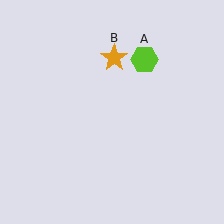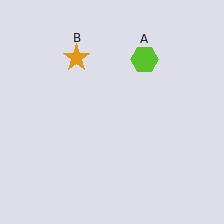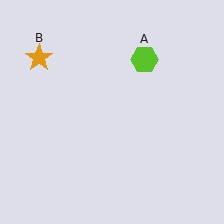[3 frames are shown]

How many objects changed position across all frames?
1 object changed position: orange star (object B).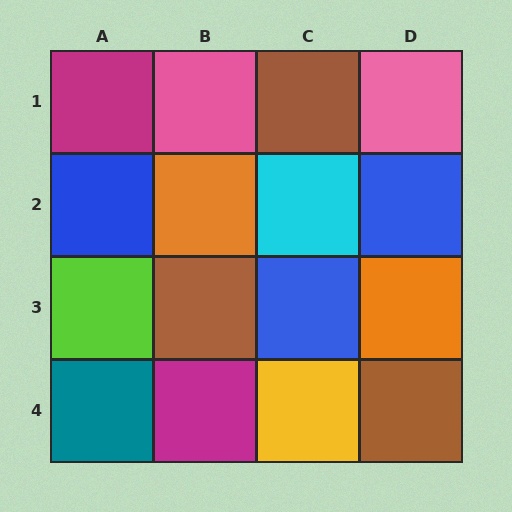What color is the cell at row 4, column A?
Teal.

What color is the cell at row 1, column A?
Magenta.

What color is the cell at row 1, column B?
Pink.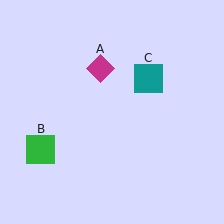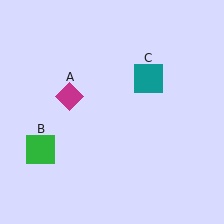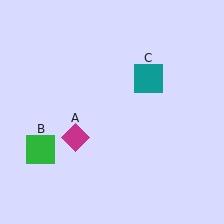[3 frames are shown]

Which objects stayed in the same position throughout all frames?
Green square (object B) and teal square (object C) remained stationary.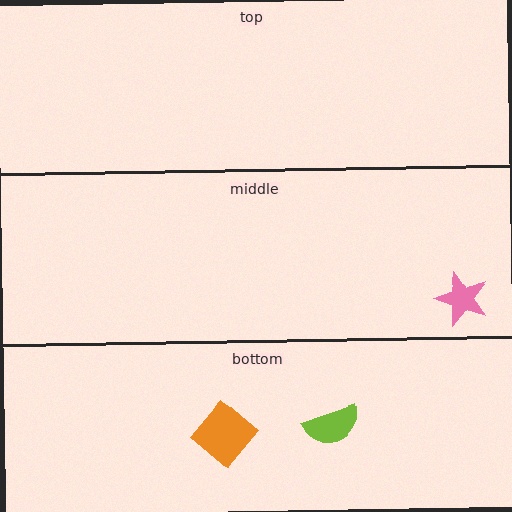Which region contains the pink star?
The middle region.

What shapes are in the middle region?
The pink star.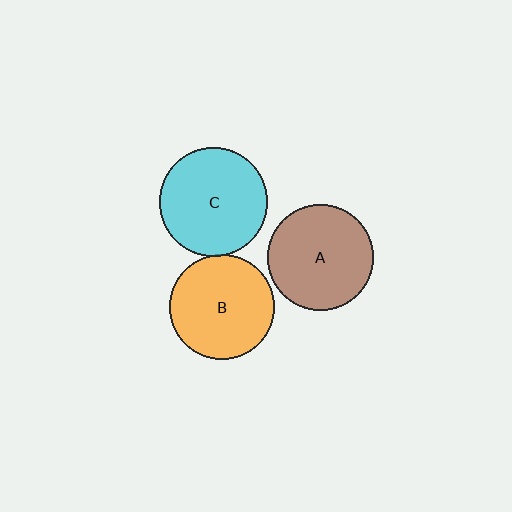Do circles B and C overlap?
Yes.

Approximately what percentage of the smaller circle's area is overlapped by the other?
Approximately 5%.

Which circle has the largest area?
Circle C (cyan).